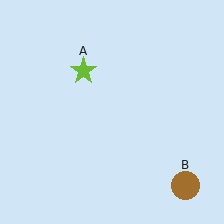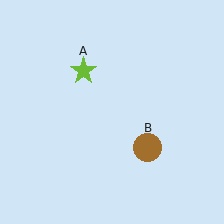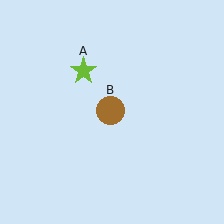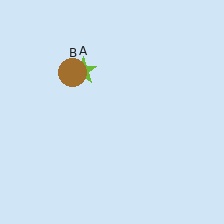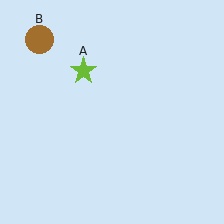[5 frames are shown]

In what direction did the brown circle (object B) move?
The brown circle (object B) moved up and to the left.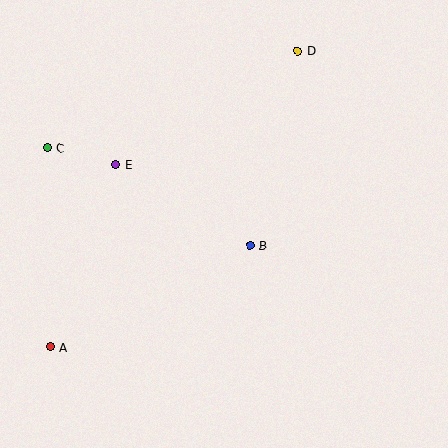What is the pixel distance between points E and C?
The distance between E and C is 71 pixels.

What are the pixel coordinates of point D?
Point D is at (297, 51).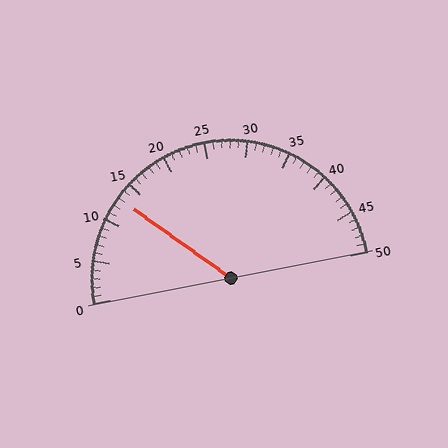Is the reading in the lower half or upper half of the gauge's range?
The reading is in the lower half of the range (0 to 50).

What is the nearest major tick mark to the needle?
The nearest major tick mark is 15.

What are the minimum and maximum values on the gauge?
The gauge ranges from 0 to 50.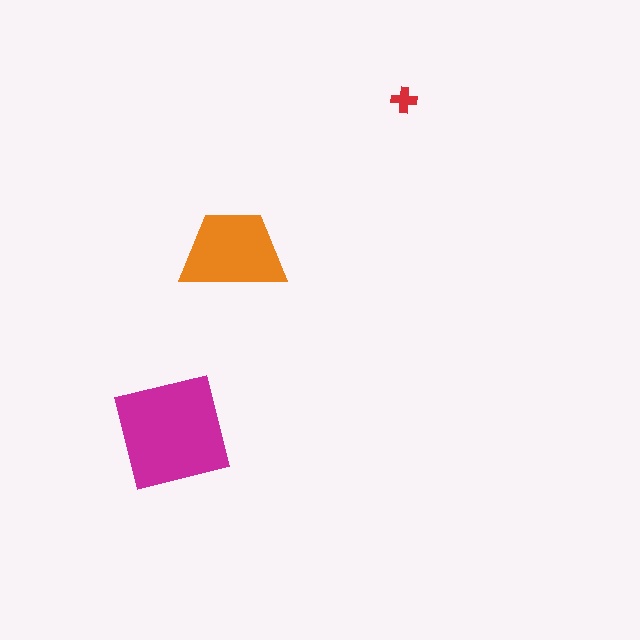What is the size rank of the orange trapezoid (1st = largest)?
2nd.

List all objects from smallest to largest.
The red cross, the orange trapezoid, the magenta square.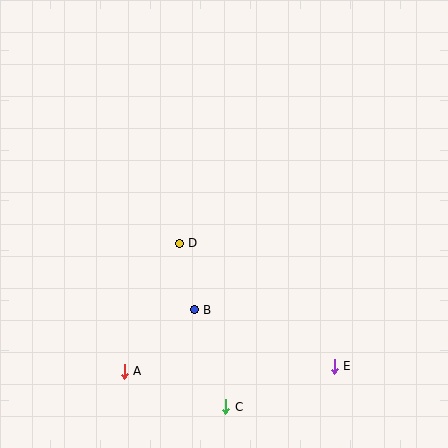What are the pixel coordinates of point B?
Point B is at (194, 310).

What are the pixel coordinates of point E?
Point E is at (334, 366).